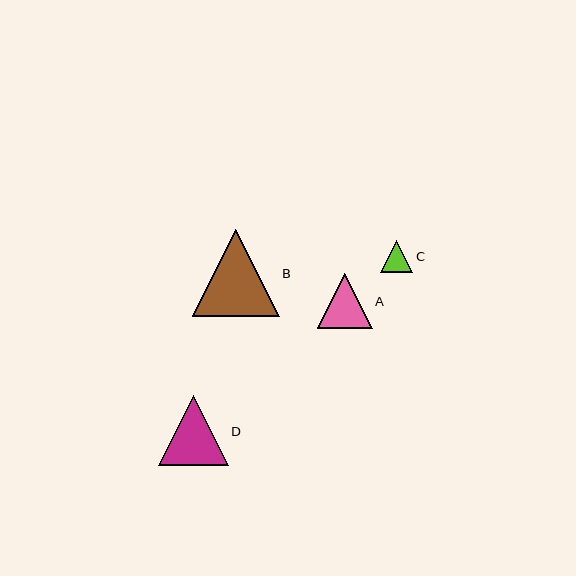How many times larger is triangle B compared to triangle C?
Triangle B is approximately 2.7 times the size of triangle C.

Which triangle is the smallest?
Triangle C is the smallest with a size of approximately 33 pixels.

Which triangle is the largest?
Triangle B is the largest with a size of approximately 87 pixels.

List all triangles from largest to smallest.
From largest to smallest: B, D, A, C.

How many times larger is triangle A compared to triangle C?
Triangle A is approximately 1.7 times the size of triangle C.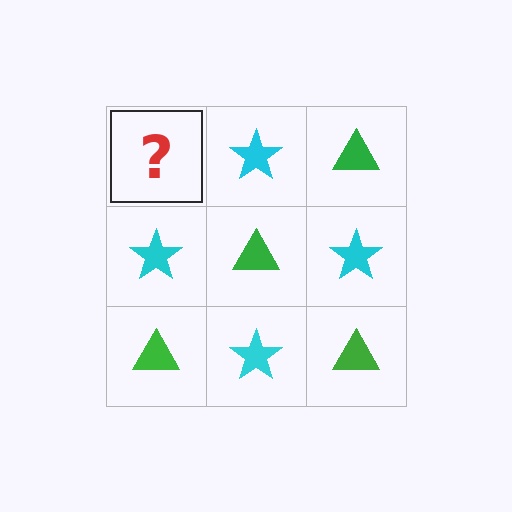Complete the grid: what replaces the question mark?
The question mark should be replaced with a green triangle.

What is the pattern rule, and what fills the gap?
The rule is that it alternates green triangle and cyan star in a checkerboard pattern. The gap should be filled with a green triangle.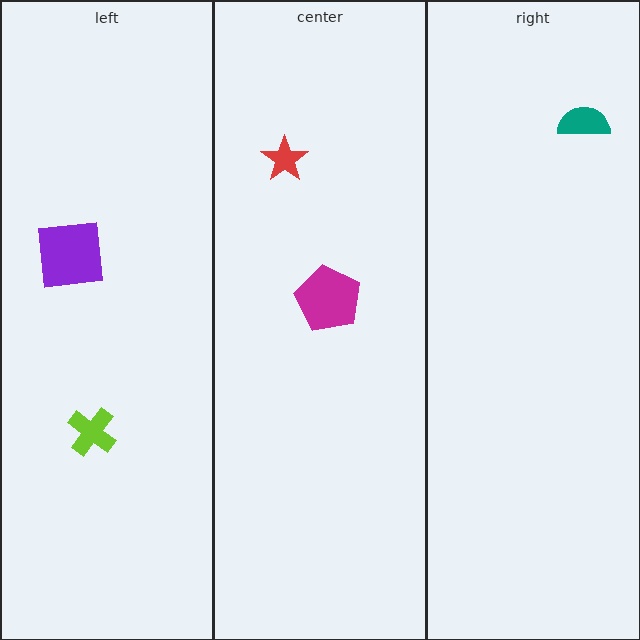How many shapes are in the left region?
2.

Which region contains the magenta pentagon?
The center region.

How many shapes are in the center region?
2.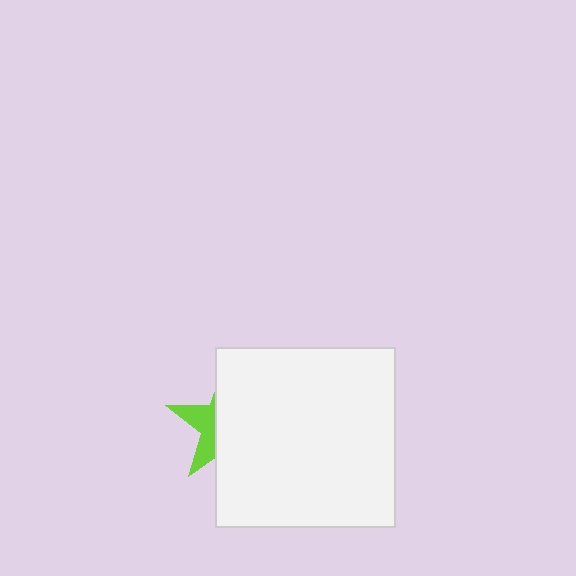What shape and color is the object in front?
The object in front is a white square.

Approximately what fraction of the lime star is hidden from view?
Roughly 67% of the lime star is hidden behind the white square.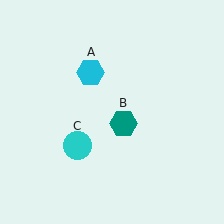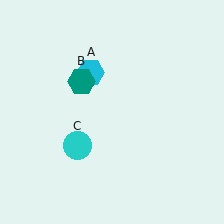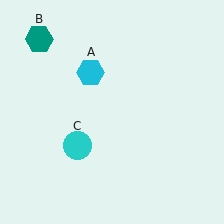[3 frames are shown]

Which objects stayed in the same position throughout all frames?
Cyan hexagon (object A) and cyan circle (object C) remained stationary.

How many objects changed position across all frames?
1 object changed position: teal hexagon (object B).